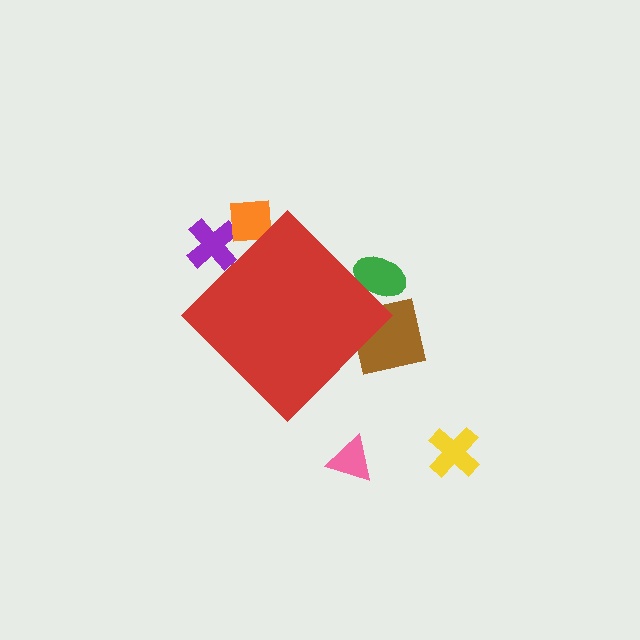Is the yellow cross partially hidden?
No, the yellow cross is fully visible.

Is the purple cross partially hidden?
Yes, the purple cross is partially hidden behind the red diamond.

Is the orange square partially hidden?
Yes, the orange square is partially hidden behind the red diamond.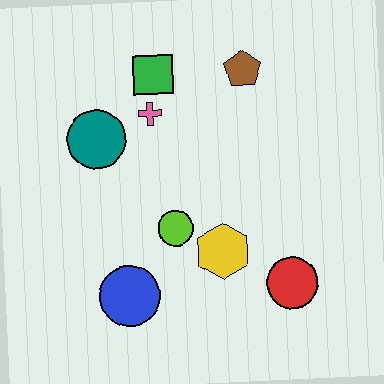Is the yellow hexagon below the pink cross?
Yes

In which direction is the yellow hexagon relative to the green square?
The yellow hexagon is below the green square.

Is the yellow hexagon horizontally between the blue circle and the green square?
No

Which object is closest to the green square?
The pink cross is closest to the green square.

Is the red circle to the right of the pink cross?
Yes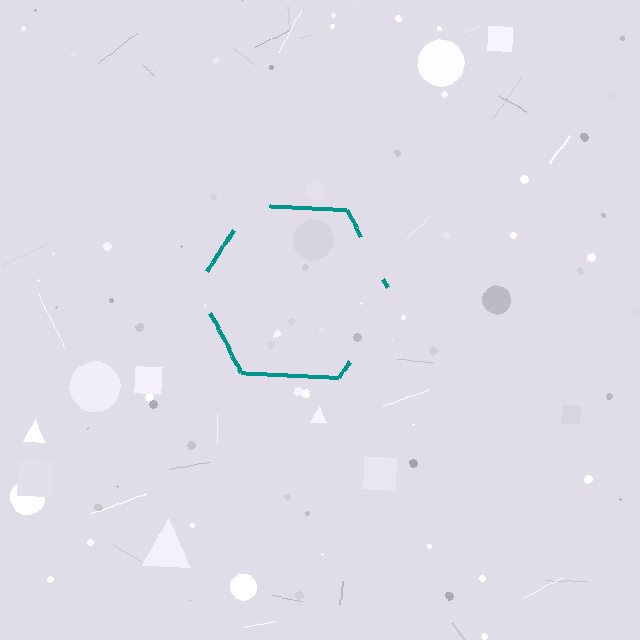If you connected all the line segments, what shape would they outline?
They would outline a hexagon.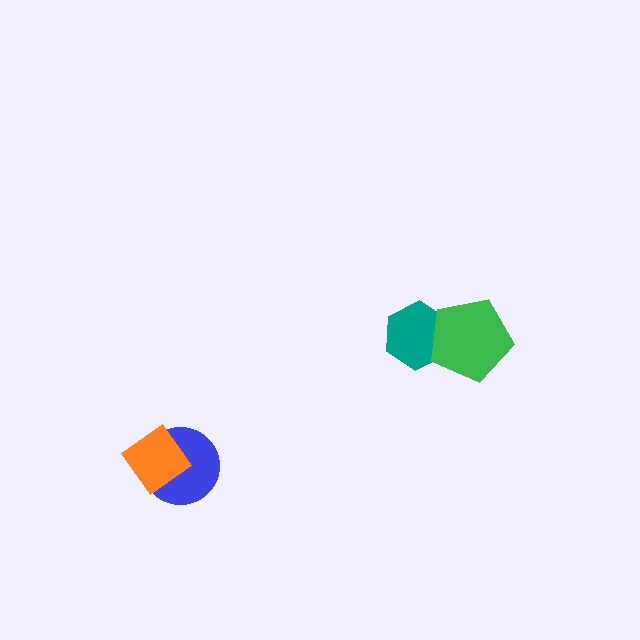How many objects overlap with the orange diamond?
1 object overlaps with the orange diamond.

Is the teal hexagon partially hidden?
Yes, it is partially covered by another shape.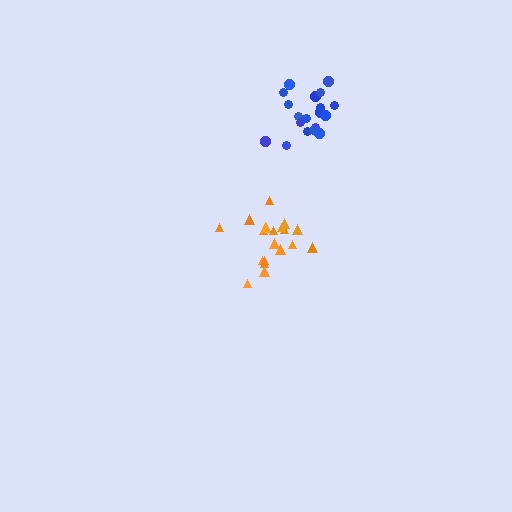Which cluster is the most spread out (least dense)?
Blue.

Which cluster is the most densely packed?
Orange.